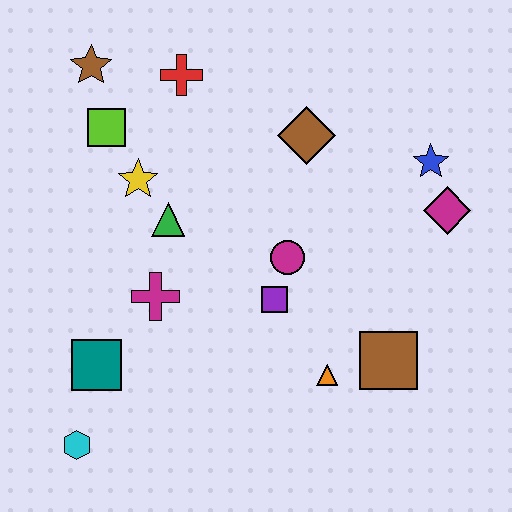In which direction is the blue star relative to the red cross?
The blue star is to the right of the red cross.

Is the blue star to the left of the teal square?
No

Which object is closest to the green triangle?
The yellow star is closest to the green triangle.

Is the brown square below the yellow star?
Yes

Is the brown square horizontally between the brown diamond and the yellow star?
No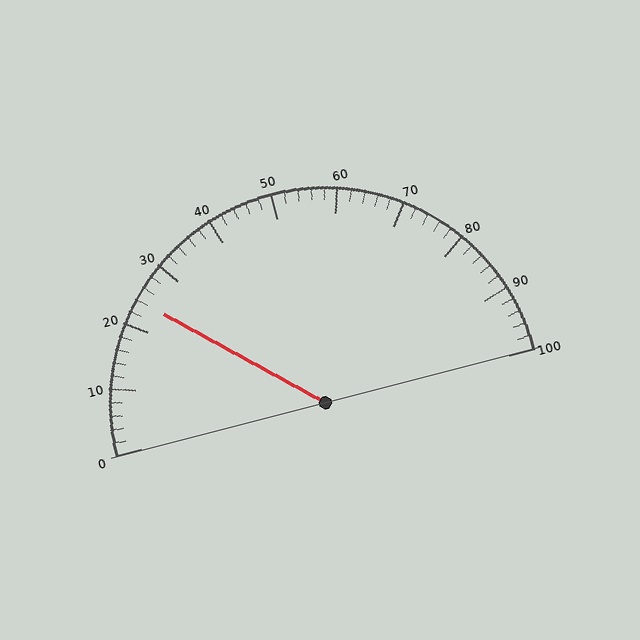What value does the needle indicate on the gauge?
The needle indicates approximately 24.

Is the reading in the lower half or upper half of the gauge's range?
The reading is in the lower half of the range (0 to 100).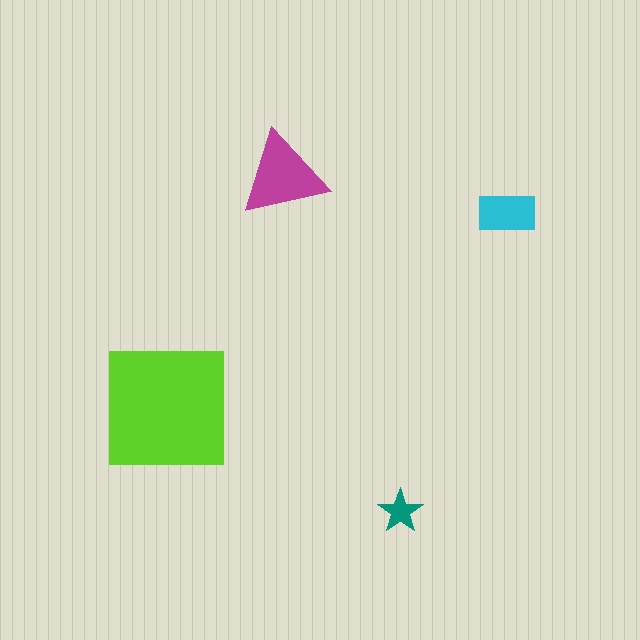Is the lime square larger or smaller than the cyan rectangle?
Larger.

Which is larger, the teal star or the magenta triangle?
The magenta triangle.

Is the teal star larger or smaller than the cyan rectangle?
Smaller.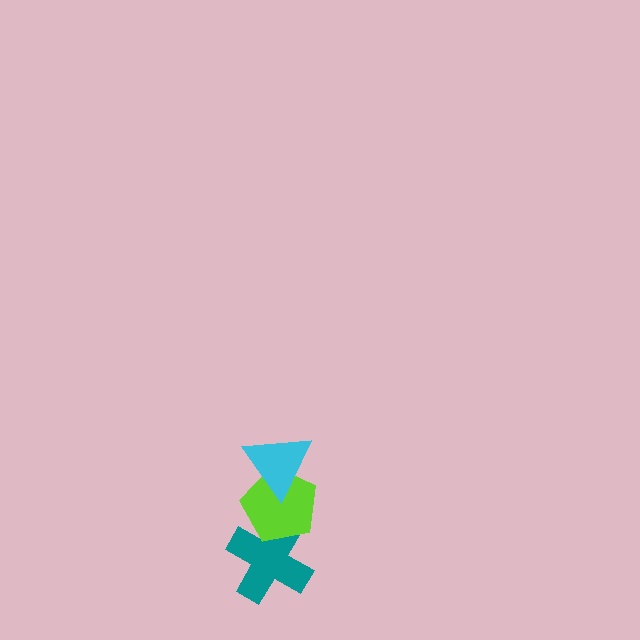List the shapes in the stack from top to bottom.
From top to bottom: the cyan triangle, the lime pentagon, the teal cross.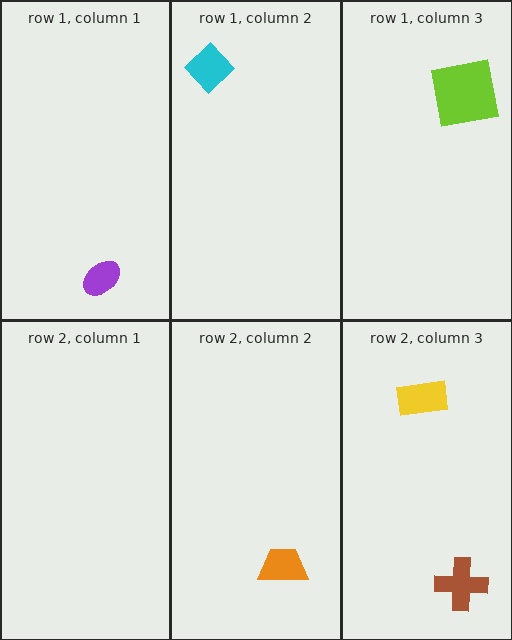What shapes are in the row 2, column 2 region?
The orange trapezoid.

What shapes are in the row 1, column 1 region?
The purple ellipse.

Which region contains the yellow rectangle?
The row 2, column 3 region.